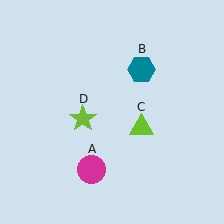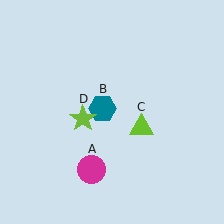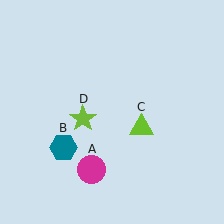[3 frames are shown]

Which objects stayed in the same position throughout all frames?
Magenta circle (object A) and lime triangle (object C) and lime star (object D) remained stationary.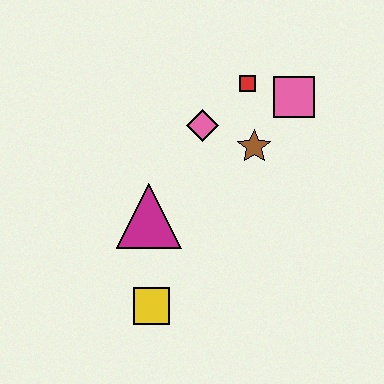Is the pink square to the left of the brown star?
No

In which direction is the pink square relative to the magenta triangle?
The pink square is to the right of the magenta triangle.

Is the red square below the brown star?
No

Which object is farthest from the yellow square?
The pink square is farthest from the yellow square.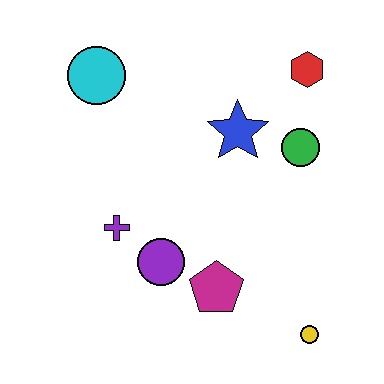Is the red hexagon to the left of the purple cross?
No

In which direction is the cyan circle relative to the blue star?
The cyan circle is to the left of the blue star.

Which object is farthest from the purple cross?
The red hexagon is farthest from the purple cross.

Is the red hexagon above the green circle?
Yes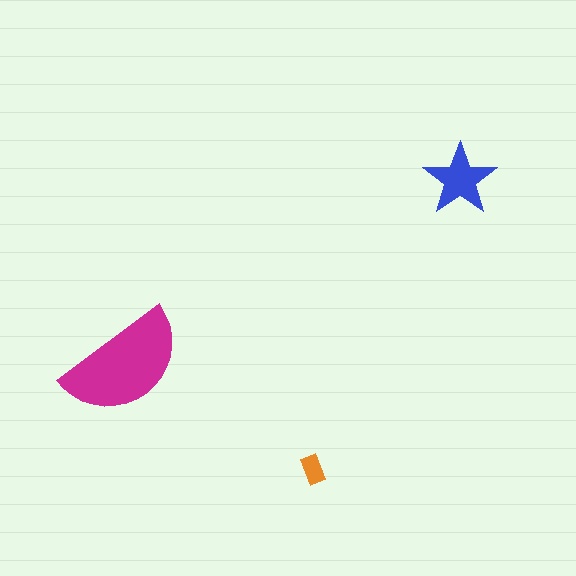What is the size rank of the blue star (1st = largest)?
2nd.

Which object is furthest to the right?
The blue star is rightmost.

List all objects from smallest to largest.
The orange rectangle, the blue star, the magenta semicircle.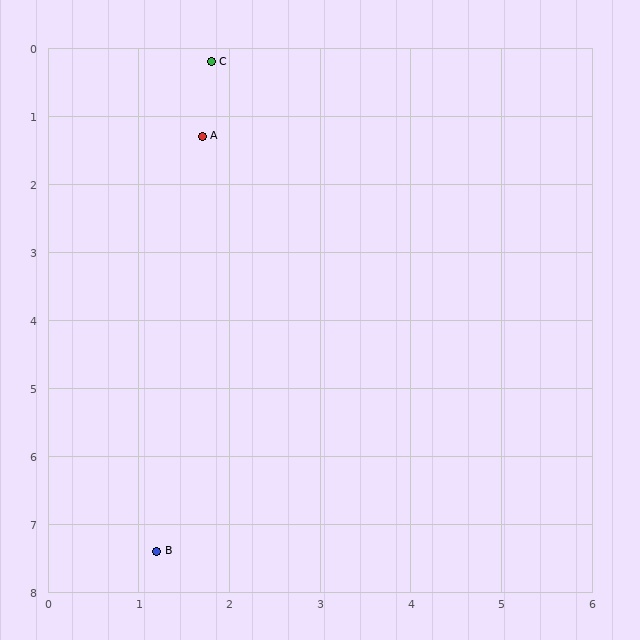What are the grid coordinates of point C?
Point C is at approximately (1.8, 0.2).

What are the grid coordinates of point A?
Point A is at approximately (1.7, 1.3).